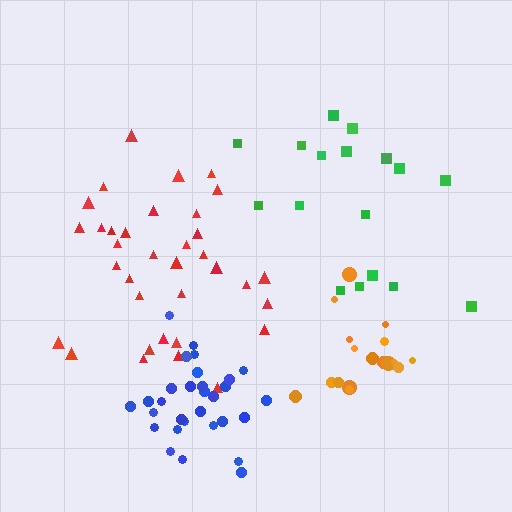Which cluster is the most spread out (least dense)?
Green.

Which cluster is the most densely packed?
Blue.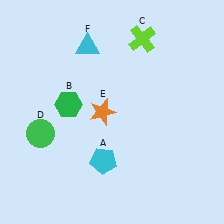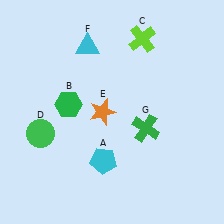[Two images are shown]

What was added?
A green cross (G) was added in Image 2.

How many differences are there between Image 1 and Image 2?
There is 1 difference between the two images.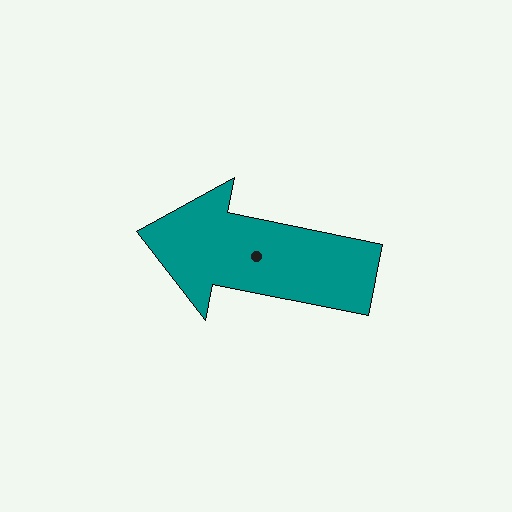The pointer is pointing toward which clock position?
Roughly 9 o'clock.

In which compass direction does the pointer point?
West.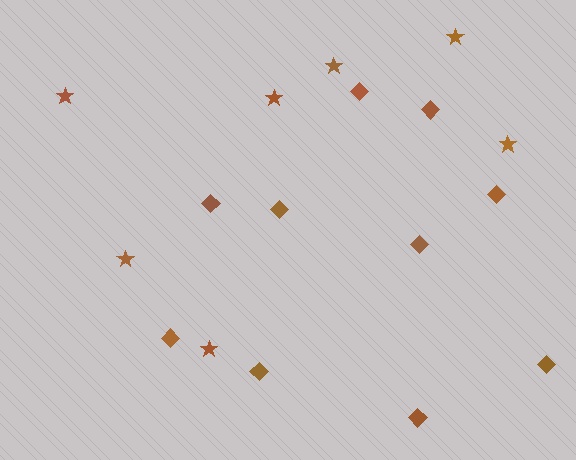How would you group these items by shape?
There are 2 groups: one group of stars (7) and one group of diamonds (10).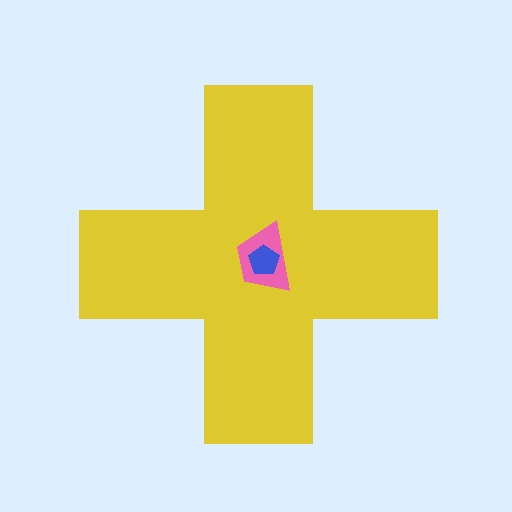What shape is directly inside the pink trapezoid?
The blue pentagon.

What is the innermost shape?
The blue pentagon.